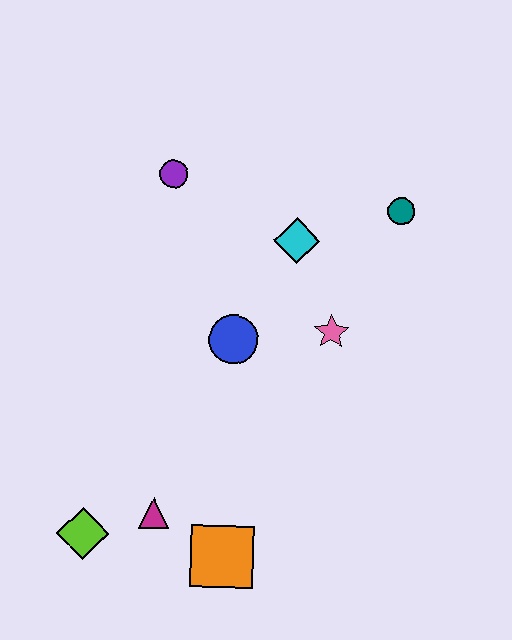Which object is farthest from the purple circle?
The orange square is farthest from the purple circle.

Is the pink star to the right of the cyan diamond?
Yes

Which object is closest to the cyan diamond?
The pink star is closest to the cyan diamond.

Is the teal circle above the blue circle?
Yes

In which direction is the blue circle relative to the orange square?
The blue circle is above the orange square.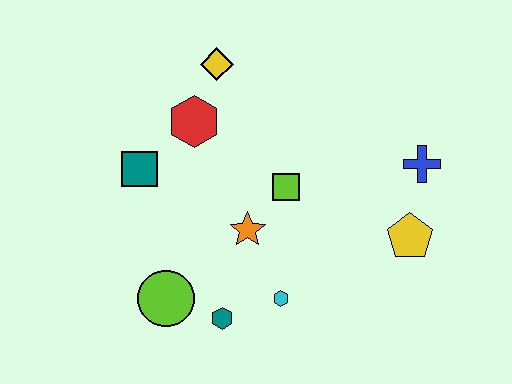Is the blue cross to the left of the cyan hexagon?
No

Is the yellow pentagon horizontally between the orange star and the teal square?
No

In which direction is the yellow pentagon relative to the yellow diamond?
The yellow pentagon is to the right of the yellow diamond.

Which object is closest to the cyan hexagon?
The teal hexagon is closest to the cyan hexagon.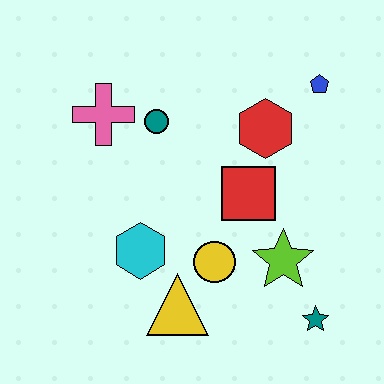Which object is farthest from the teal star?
The pink cross is farthest from the teal star.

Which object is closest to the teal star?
The lime star is closest to the teal star.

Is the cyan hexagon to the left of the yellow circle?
Yes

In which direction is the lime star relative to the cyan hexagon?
The lime star is to the right of the cyan hexagon.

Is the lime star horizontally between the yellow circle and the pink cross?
No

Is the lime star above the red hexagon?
No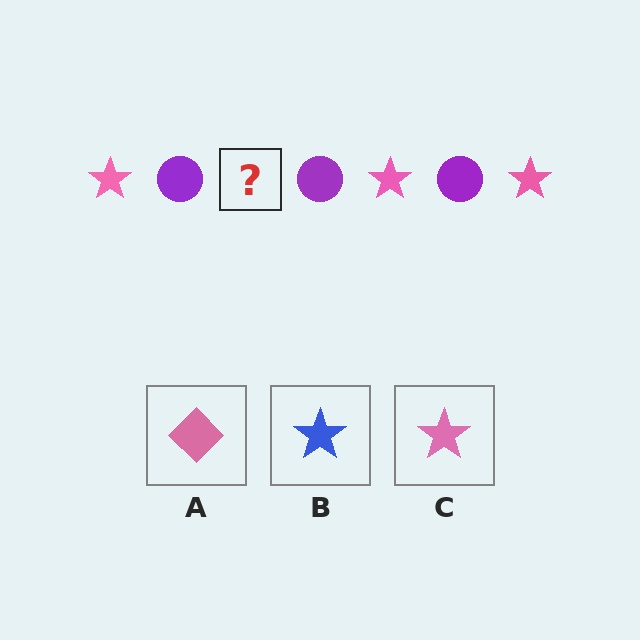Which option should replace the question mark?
Option C.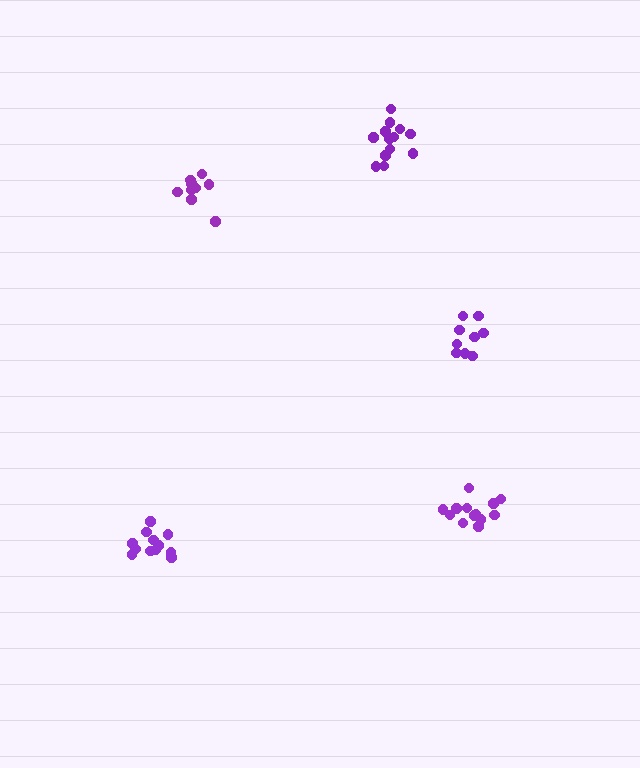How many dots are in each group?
Group 1: 13 dots, Group 2: 9 dots, Group 3: 13 dots, Group 4: 9 dots, Group 5: 13 dots (57 total).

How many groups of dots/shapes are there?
There are 5 groups.